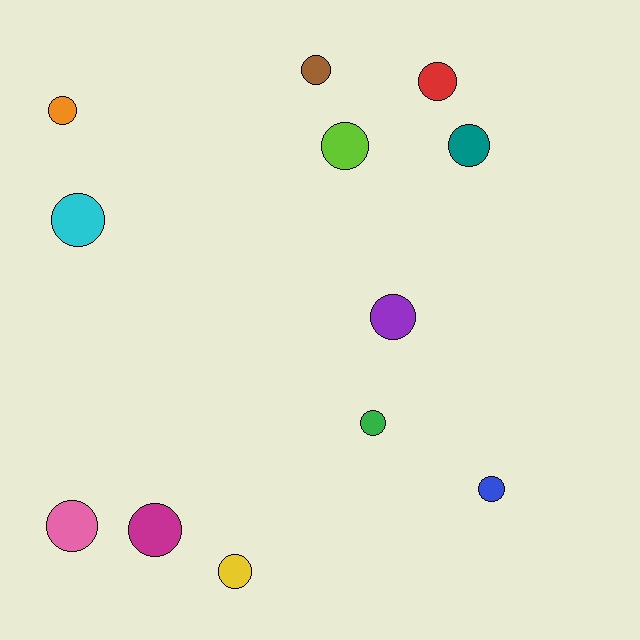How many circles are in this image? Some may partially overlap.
There are 12 circles.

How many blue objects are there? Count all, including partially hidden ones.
There is 1 blue object.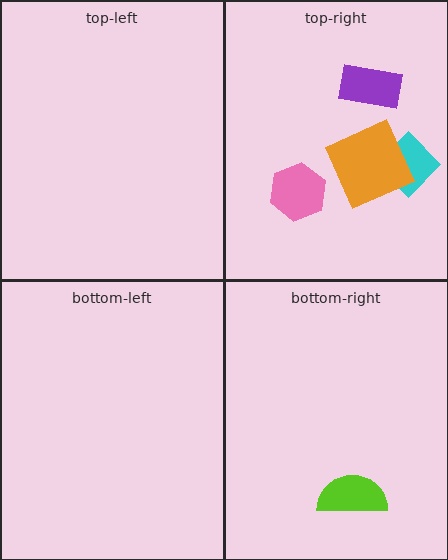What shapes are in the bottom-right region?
The lime semicircle.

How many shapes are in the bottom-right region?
1.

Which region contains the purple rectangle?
The top-right region.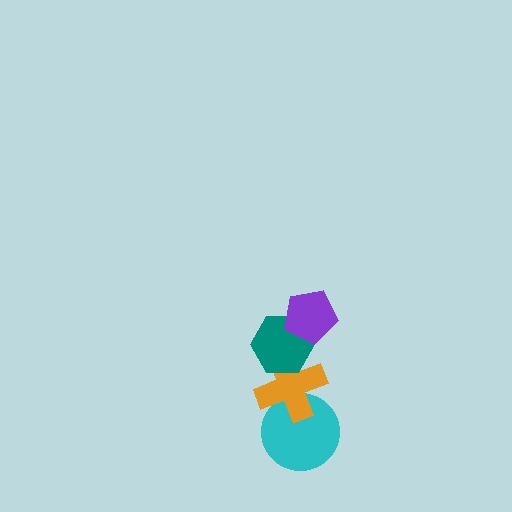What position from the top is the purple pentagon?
The purple pentagon is 1st from the top.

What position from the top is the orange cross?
The orange cross is 3rd from the top.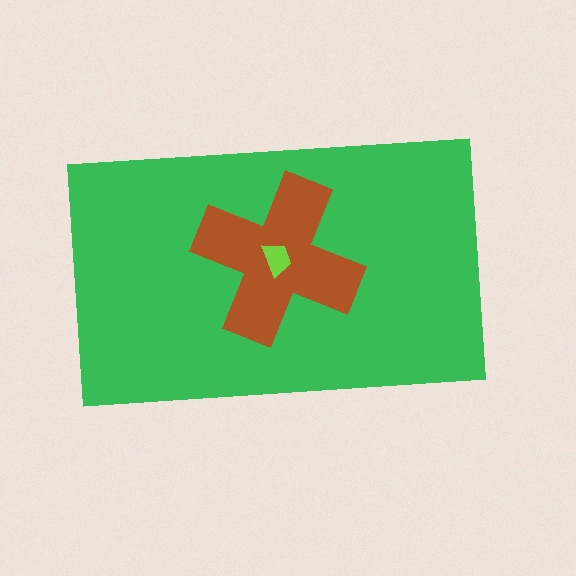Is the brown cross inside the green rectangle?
Yes.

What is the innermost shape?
The lime trapezoid.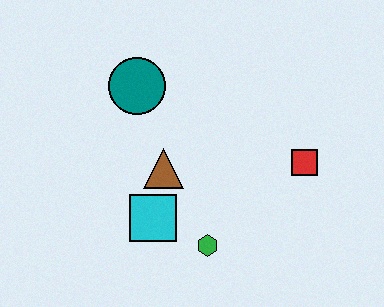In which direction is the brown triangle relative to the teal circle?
The brown triangle is below the teal circle.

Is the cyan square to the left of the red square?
Yes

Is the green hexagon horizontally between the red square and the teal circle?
Yes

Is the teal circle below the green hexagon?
No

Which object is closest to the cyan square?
The brown triangle is closest to the cyan square.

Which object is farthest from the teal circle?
The red square is farthest from the teal circle.